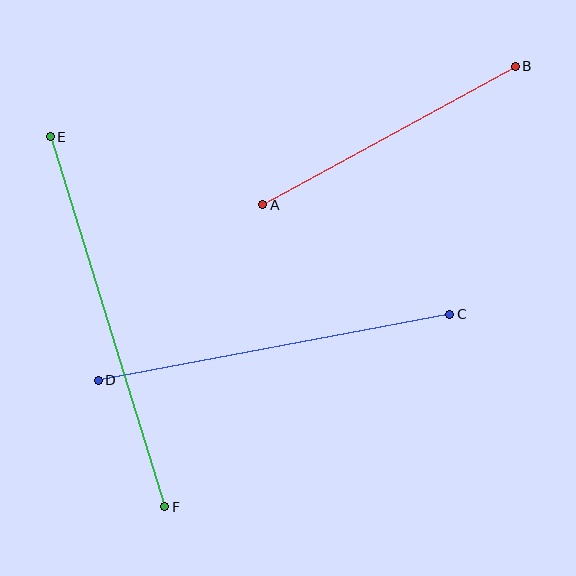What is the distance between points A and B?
The distance is approximately 288 pixels.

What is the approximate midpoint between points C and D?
The midpoint is at approximately (274, 347) pixels.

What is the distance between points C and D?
The distance is approximately 358 pixels.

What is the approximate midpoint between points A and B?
The midpoint is at approximately (389, 136) pixels.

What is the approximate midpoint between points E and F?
The midpoint is at approximately (108, 322) pixels.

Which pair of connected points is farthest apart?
Points E and F are farthest apart.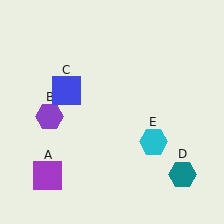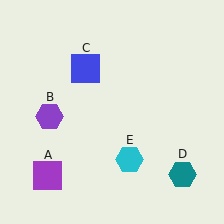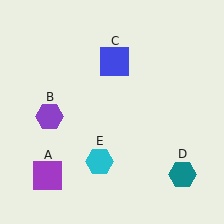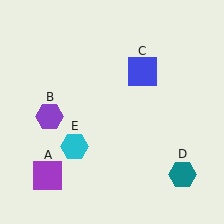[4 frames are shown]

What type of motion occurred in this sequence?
The blue square (object C), cyan hexagon (object E) rotated clockwise around the center of the scene.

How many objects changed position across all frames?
2 objects changed position: blue square (object C), cyan hexagon (object E).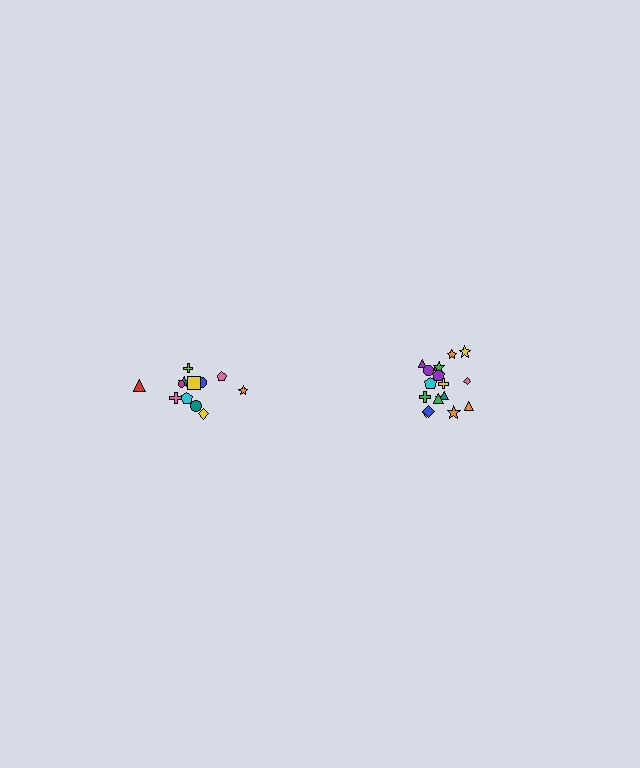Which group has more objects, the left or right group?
The right group.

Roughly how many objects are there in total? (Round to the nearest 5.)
Roughly 30 objects in total.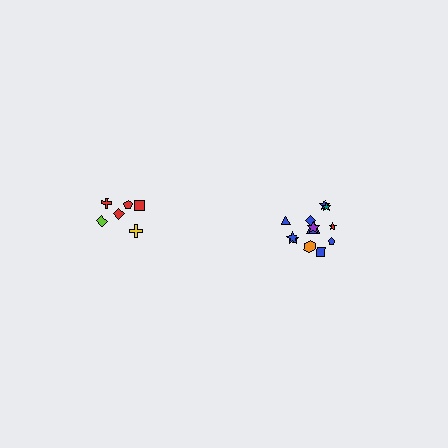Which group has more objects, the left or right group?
The right group.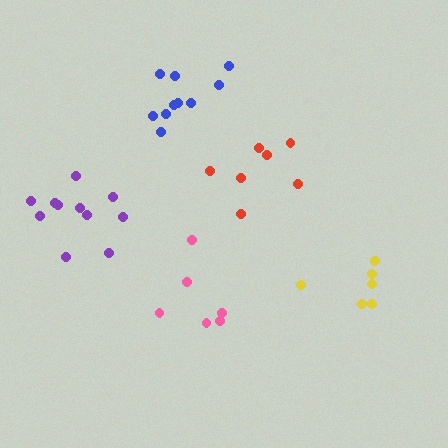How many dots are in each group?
Group 1: 6 dots, Group 2: 6 dots, Group 3: 7 dots, Group 4: 10 dots, Group 5: 11 dots (40 total).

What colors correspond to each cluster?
The clusters are colored: pink, yellow, red, blue, purple.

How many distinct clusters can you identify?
There are 5 distinct clusters.